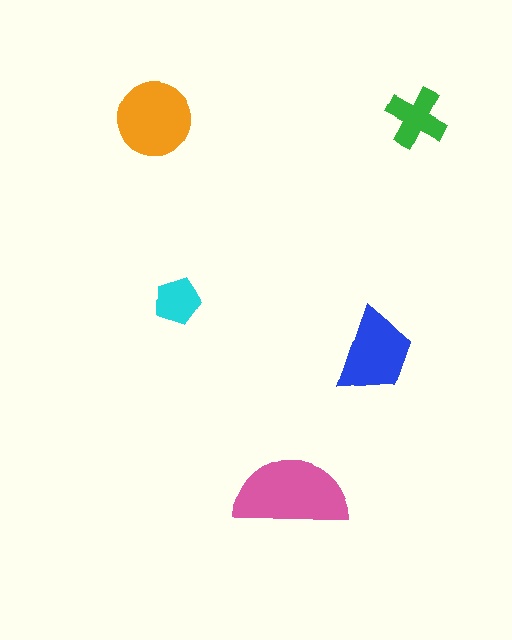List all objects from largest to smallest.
The pink semicircle, the orange circle, the blue trapezoid, the green cross, the cyan pentagon.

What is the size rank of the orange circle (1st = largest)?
2nd.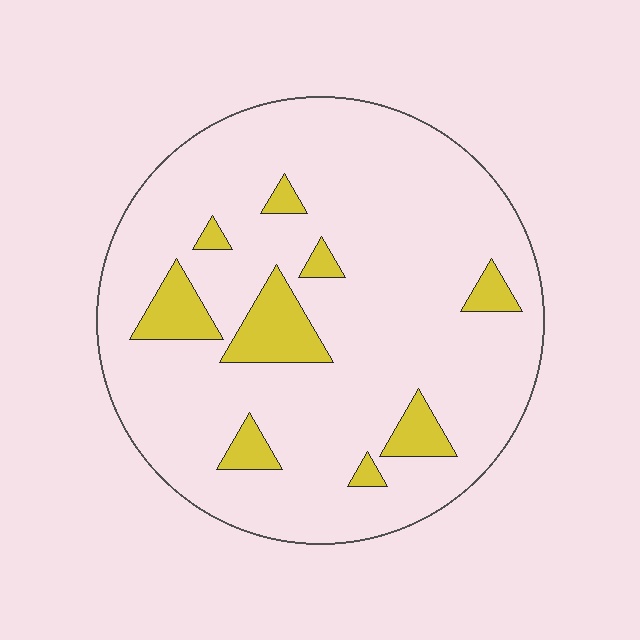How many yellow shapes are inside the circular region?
9.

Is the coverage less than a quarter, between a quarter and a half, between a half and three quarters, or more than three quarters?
Less than a quarter.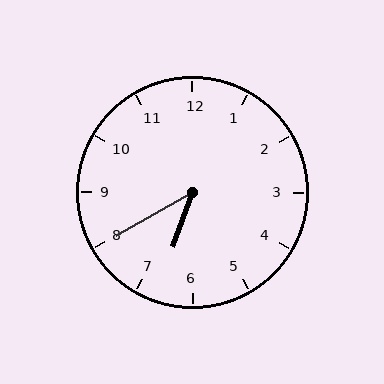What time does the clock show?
6:40.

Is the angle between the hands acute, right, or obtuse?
It is acute.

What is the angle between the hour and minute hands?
Approximately 40 degrees.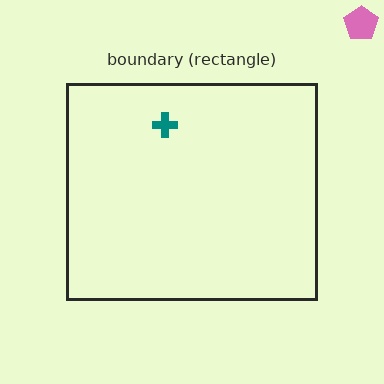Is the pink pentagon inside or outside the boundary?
Outside.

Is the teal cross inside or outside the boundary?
Inside.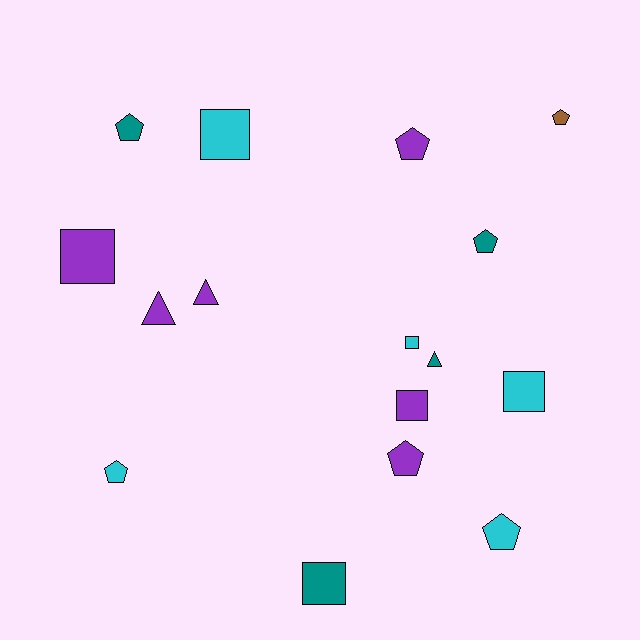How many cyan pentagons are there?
There are 2 cyan pentagons.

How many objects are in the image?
There are 16 objects.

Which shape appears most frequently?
Pentagon, with 7 objects.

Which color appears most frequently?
Purple, with 6 objects.